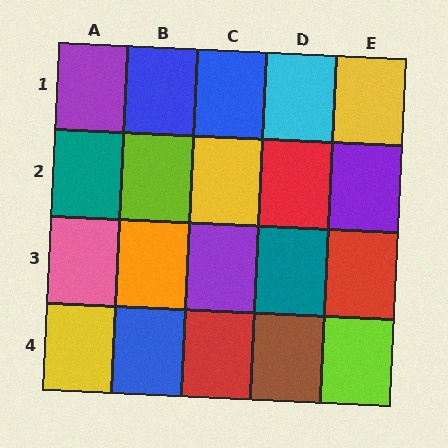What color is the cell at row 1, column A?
Purple.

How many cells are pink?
1 cell is pink.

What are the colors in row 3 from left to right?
Pink, orange, purple, teal, red.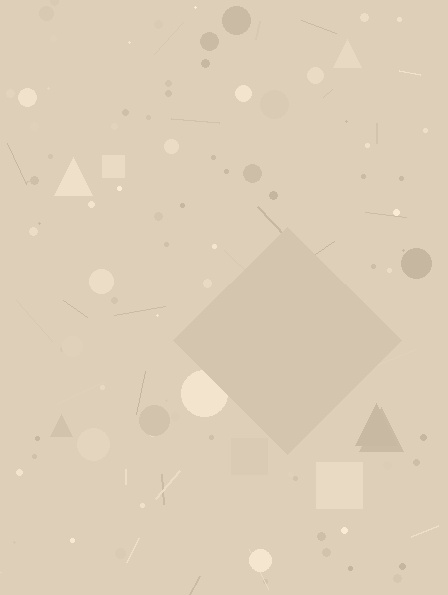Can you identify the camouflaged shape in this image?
The camouflaged shape is a diamond.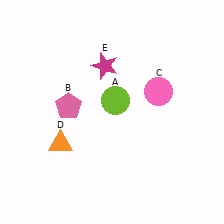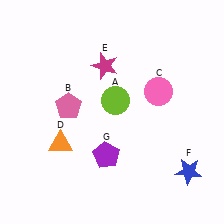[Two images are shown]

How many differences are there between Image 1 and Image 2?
There are 2 differences between the two images.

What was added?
A blue star (F), a purple pentagon (G) were added in Image 2.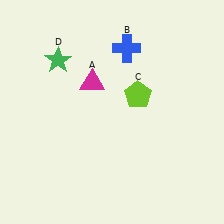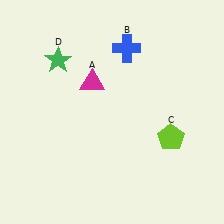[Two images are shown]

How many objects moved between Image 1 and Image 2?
1 object moved between the two images.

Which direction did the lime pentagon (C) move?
The lime pentagon (C) moved down.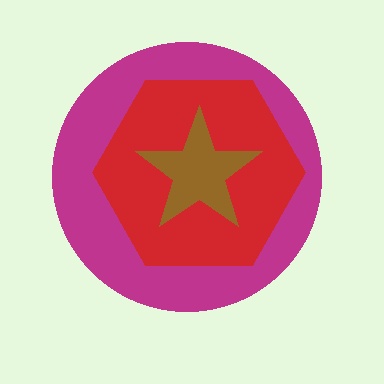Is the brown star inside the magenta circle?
Yes.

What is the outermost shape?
The magenta circle.